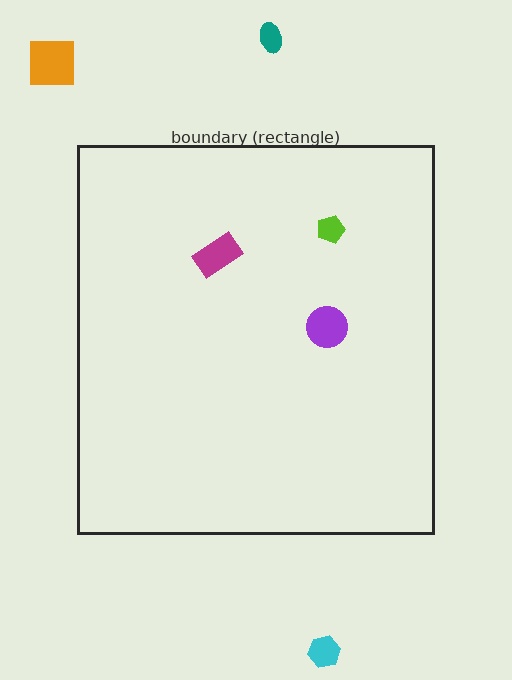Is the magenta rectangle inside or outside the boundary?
Inside.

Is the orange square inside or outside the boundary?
Outside.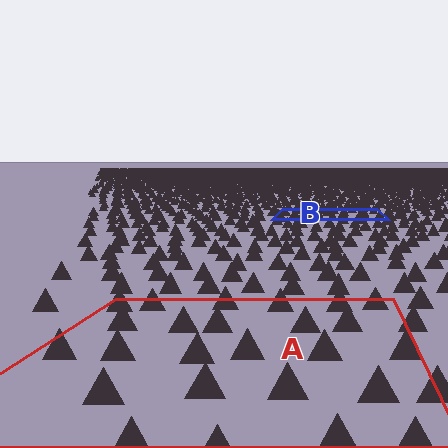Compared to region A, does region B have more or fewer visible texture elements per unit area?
Region B has more texture elements per unit area — they are packed more densely because it is farther away.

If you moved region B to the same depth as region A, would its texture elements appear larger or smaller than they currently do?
They would appear larger. At a closer depth, the same texture elements are projected at a bigger on-screen size.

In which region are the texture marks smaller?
The texture marks are smaller in region B, because it is farther away.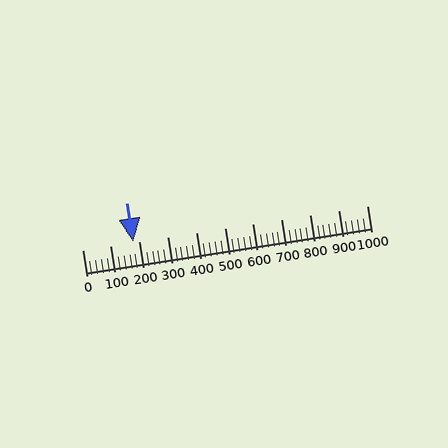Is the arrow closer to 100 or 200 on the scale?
The arrow is closer to 200.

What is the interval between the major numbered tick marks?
The major tick marks are spaced 100 units apart.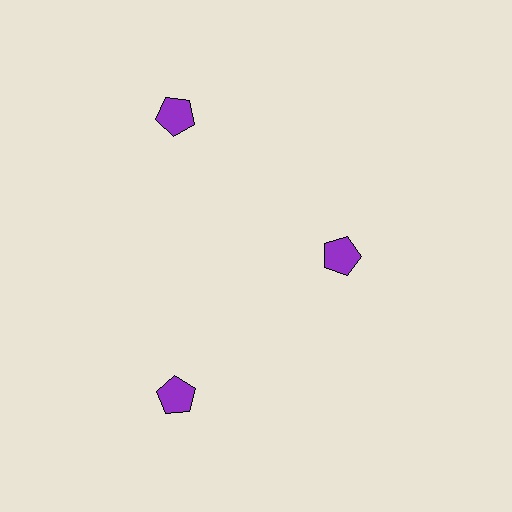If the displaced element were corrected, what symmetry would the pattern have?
It would have 3-fold rotational symmetry — the pattern would map onto itself every 120 degrees.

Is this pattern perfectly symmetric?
No. The 3 purple pentagons are arranged in a ring, but one element near the 3 o'clock position is pulled inward toward the center, breaking the 3-fold rotational symmetry.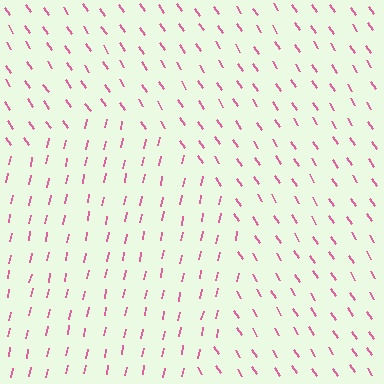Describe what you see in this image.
The image is filled with small pink line segments. A circle region in the image has lines oriented differently from the surrounding lines, creating a visible texture boundary.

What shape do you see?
I see a circle.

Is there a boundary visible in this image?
Yes, there is a texture boundary formed by a change in line orientation.